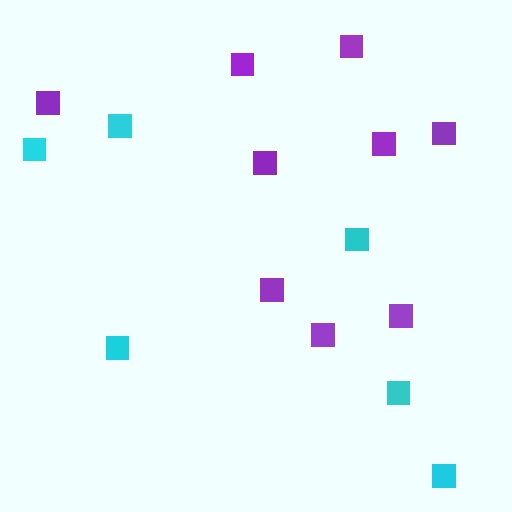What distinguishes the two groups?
There are 2 groups: one group of cyan squares (6) and one group of purple squares (9).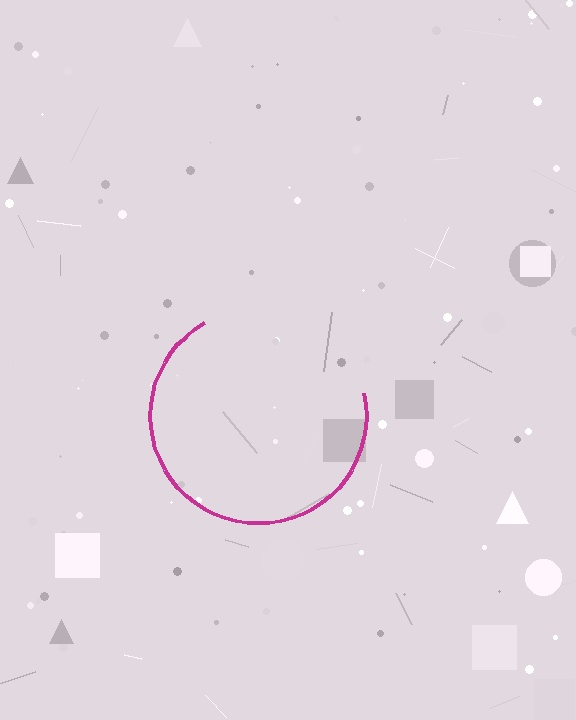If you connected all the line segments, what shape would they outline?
They would outline a circle.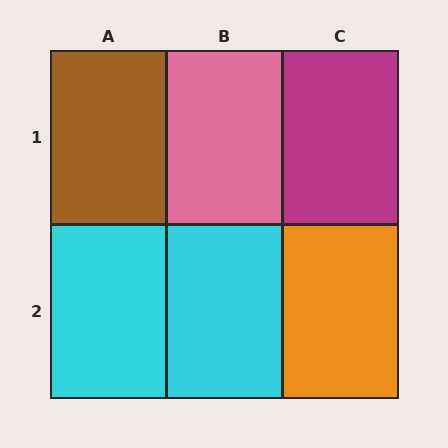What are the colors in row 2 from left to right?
Cyan, cyan, orange.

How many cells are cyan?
2 cells are cyan.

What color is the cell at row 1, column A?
Brown.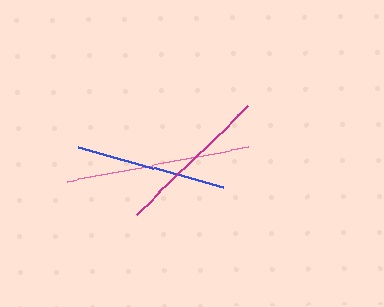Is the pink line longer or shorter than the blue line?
The pink line is longer than the blue line.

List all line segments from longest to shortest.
From longest to shortest: pink, magenta, blue.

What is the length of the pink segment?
The pink segment is approximately 184 pixels long.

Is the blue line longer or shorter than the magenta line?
The magenta line is longer than the blue line.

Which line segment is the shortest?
The blue line is the shortest at approximately 150 pixels.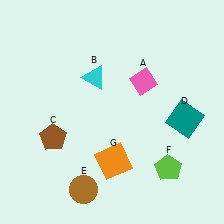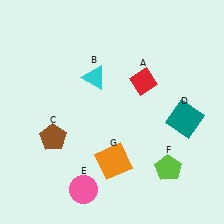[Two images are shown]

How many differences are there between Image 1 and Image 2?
There are 2 differences between the two images.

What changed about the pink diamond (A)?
In Image 1, A is pink. In Image 2, it changed to red.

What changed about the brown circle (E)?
In Image 1, E is brown. In Image 2, it changed to pink.